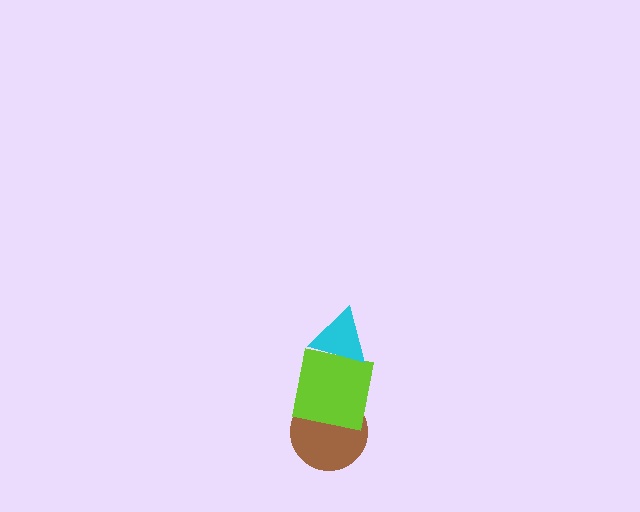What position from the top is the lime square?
The lime square is 2nd from the top.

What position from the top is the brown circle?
The brown circle is 3rd from the top.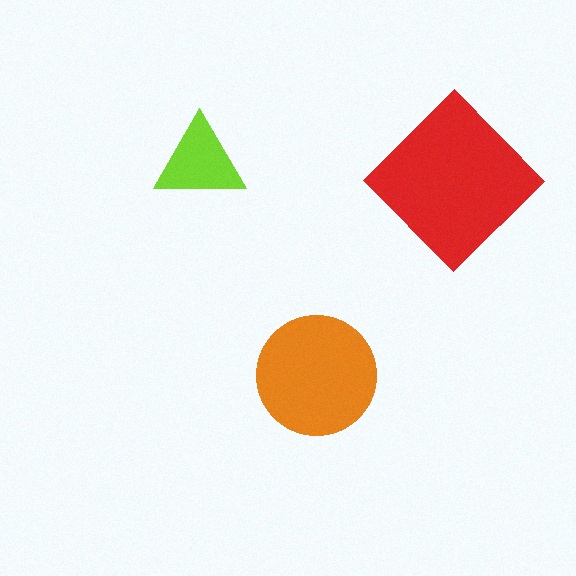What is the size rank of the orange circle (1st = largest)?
2nd.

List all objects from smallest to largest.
The lime triangle, the orange circle, the red diamond.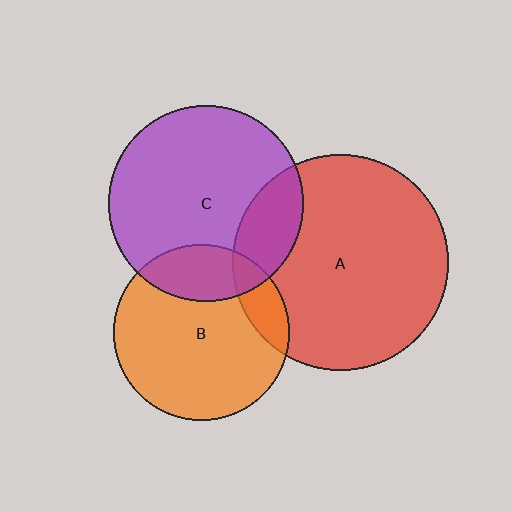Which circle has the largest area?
Circle A (red).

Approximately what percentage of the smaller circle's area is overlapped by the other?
Approximately 20%.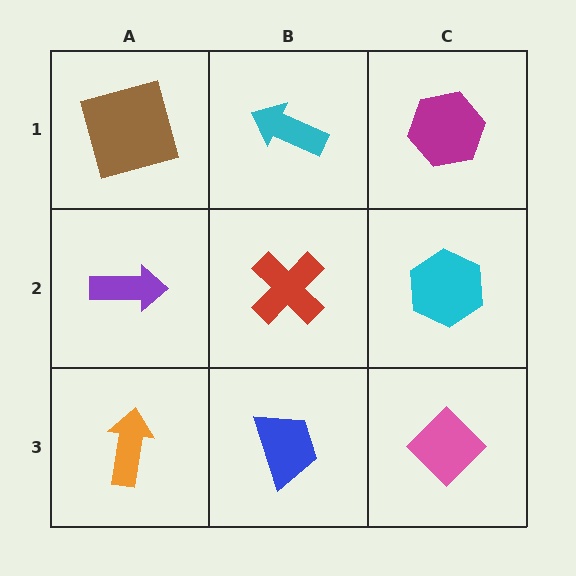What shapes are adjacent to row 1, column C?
A cyan hexagon (row 2, column C), a cyan arrow (row 1, column B).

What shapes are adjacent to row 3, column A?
A purple arrow (row 2, column A), a blue trapezoid (row 3, column B).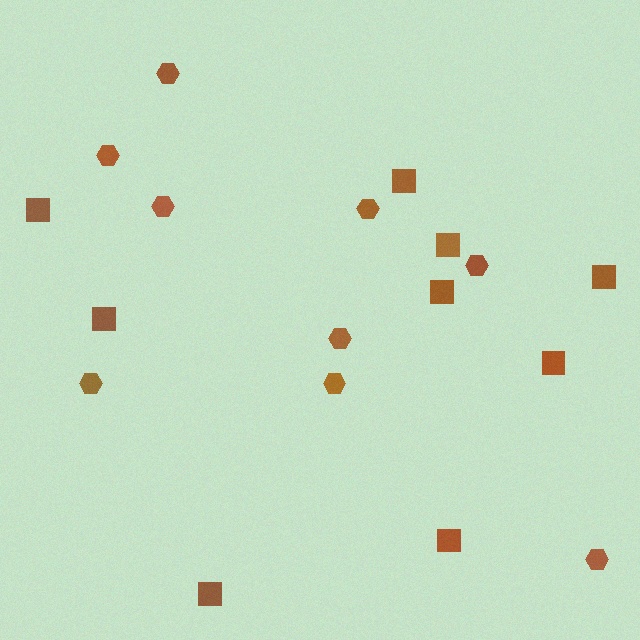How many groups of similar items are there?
There are 2 groups: one group of squares (9) and one group of hexagons (9).